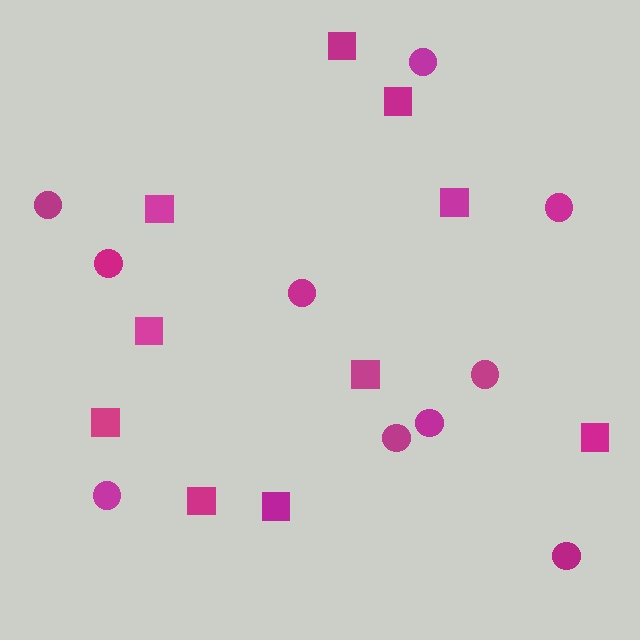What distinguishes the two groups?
There are 2 groups: one group of circles (10) and one group of squares (10).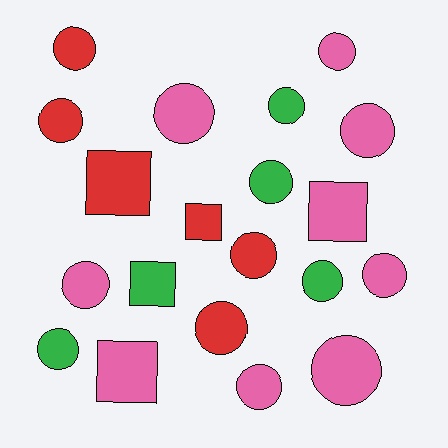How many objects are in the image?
There are 20 objects.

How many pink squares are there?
There are 2 pink squares.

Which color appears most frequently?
Pink, with 9 objects.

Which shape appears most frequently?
Circle, with 15 objects.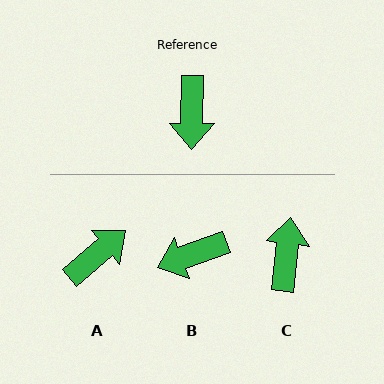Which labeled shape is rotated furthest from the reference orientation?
C, about 173 degrees away.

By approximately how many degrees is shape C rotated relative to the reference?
Approximately 173 degrees counter-clockwise.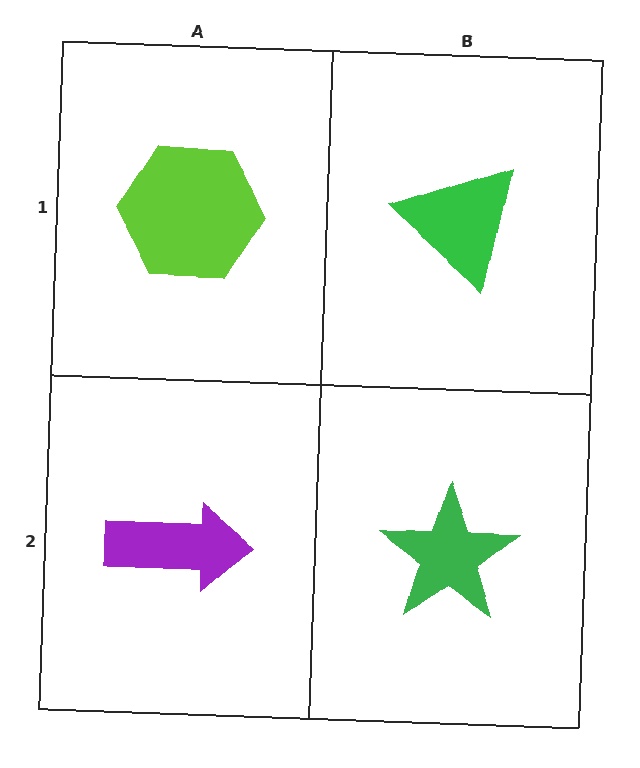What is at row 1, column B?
A green triangle.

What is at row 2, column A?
A purple arrow.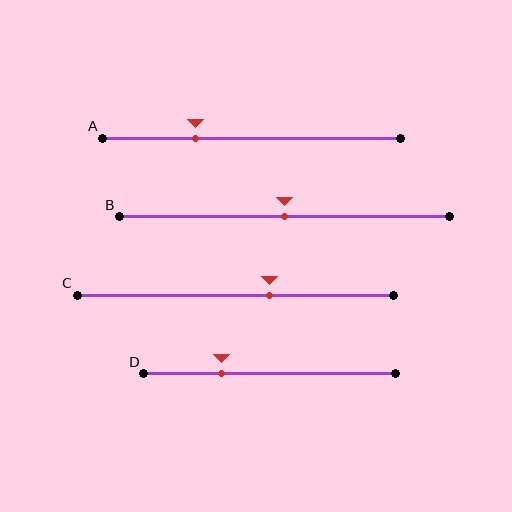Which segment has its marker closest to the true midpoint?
Segment B has its marker closest to the true midpoint.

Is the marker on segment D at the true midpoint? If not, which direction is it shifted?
No, the marker on segment D is shifted to the left by about 19% of the segment length.